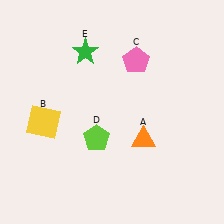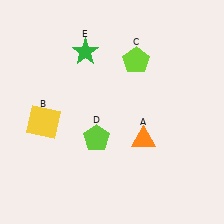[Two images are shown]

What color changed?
The pentagon (C) changed from pink in Image 1 to lime in Image 2.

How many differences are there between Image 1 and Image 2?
There is 1 difference between the two images.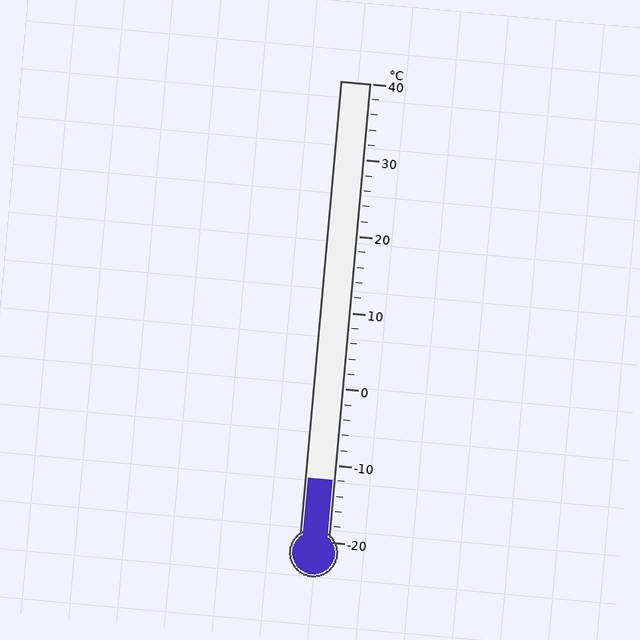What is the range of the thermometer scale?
The thermometer scale ranges from -20°C to 40°C.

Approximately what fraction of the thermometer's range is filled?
The thermometer is filled to approximately 15% of its range.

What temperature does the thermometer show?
The thermometer shows approximately -12°C.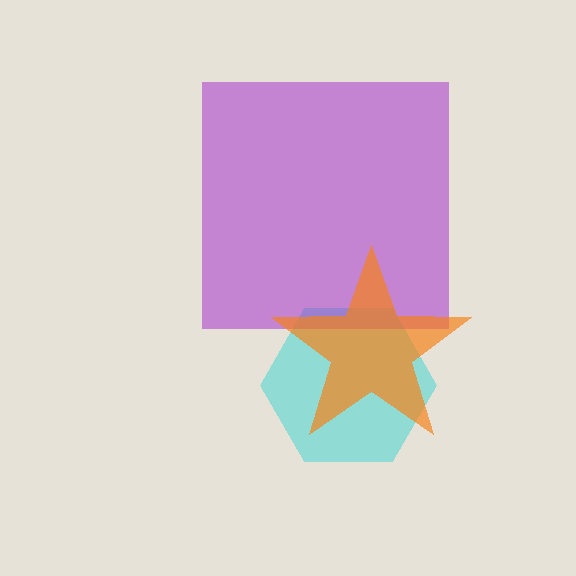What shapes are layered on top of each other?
The layered shapes are: a cyan hexagon, a purple square, an orange star.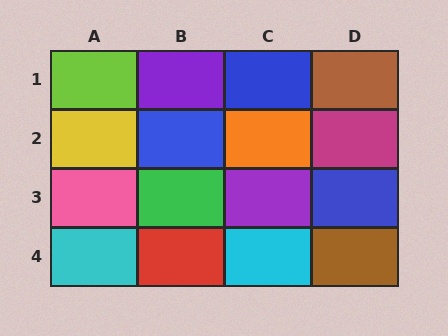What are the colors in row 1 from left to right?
Lime, purple, blue, brown.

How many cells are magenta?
1 cell is magenta.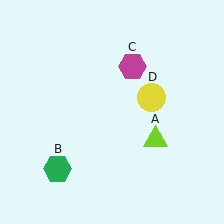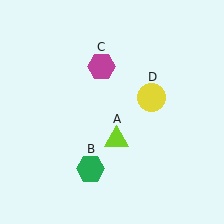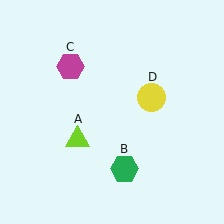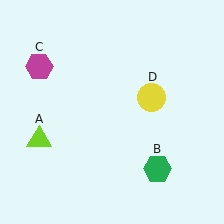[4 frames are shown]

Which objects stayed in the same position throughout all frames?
Yellow circle (object D) remained stationary.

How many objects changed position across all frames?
3 objects changed position: lime triangle (object A), green hexagon (object B), magenta hexagon (object C).